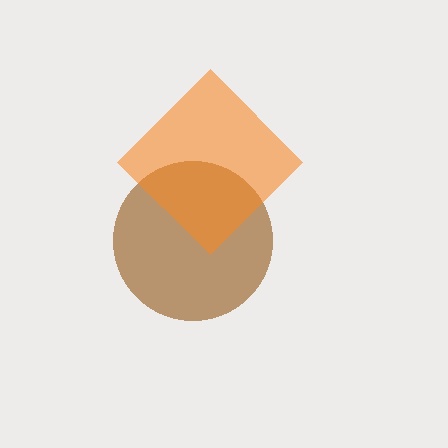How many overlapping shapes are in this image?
There are 2 overlapping shapes in the image.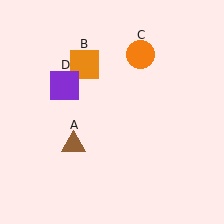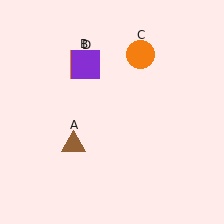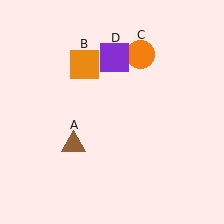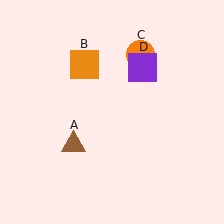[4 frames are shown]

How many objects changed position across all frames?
1 object changed position: purple square (object D).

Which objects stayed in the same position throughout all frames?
Brown triangle (object A) and orange square (object B) and orange circle (object C) remained stationary.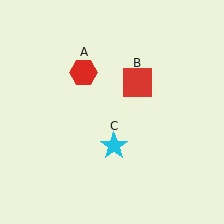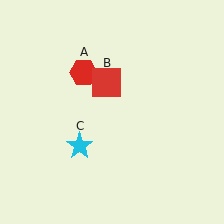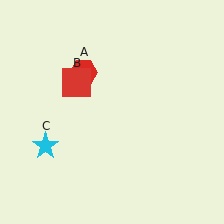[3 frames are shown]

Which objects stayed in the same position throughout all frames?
Red hexagon (object A) remained stationary.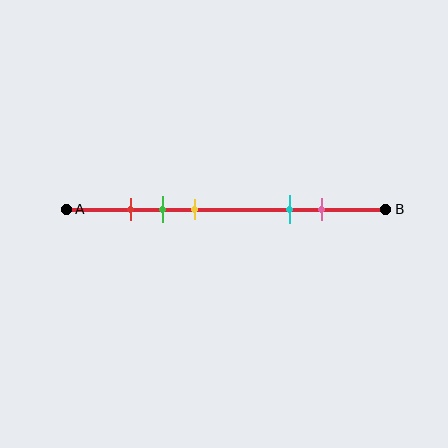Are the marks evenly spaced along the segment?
No, the marks are not evenly spaced.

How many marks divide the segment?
There are 5 marks dividing the segment.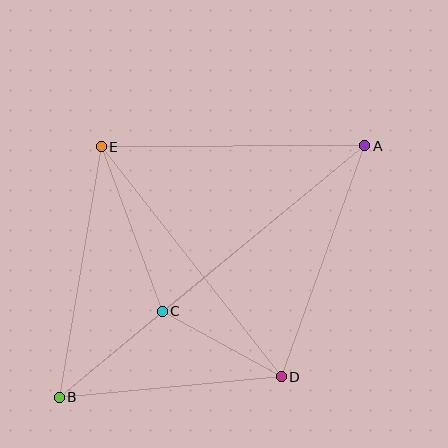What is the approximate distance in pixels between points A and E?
The distance between A and E is approximately 263 pixels.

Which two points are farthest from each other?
Points A and B are farthest from each other.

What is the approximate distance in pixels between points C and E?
The distance between C and E is approximately 176 pixels.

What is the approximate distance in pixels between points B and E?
The distance between B and E is approximately 254 pixels.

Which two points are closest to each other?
Points B and C are closest to each other.